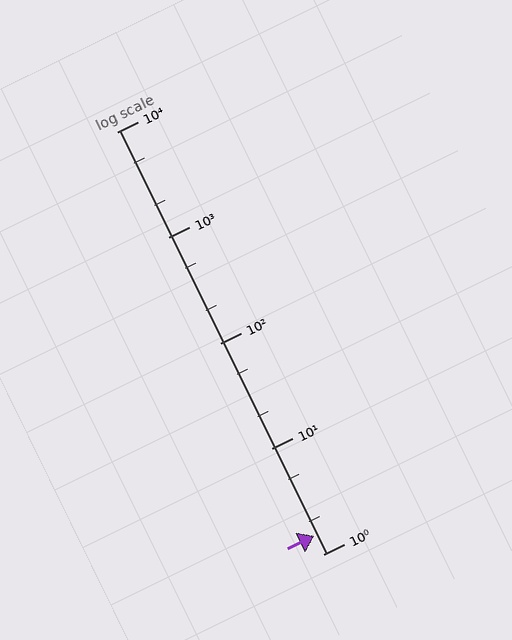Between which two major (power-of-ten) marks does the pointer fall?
The pointer is between 1 and 10.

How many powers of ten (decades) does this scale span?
The scale spans 4 decades, from 1 to 10000.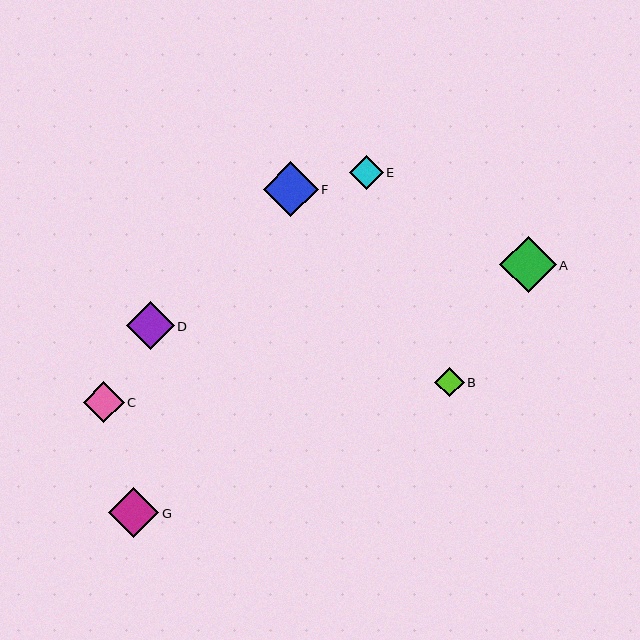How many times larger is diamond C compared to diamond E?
Diamond C is approximately 1.2 times the size of diamond E.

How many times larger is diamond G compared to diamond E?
Diamond G is approximately 1.5 times the size of diamond E.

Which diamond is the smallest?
Diamond B is the smallest with a size of approximately 29 pixels.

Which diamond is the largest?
Diamond A is the largest with a size of approximately 56 pixels.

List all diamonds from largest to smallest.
From largest to smallest: A, F, G, D, C, E, B.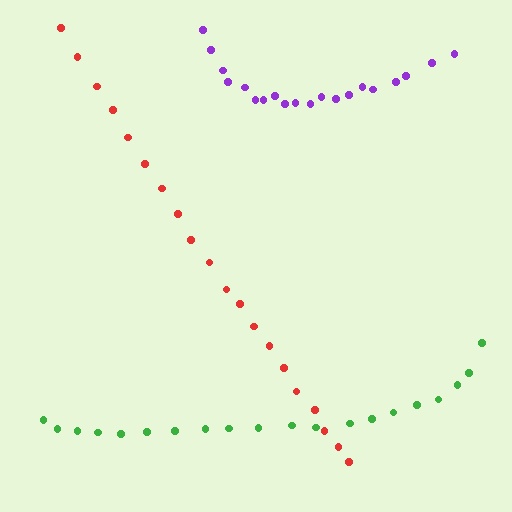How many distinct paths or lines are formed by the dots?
There are 3 distinct paths.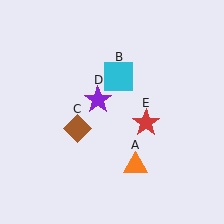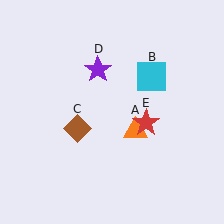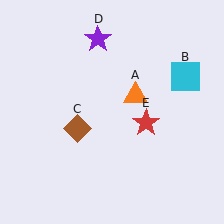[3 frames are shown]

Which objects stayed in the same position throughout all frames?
Brown diamond (object C) and red star (object E) remained stationary.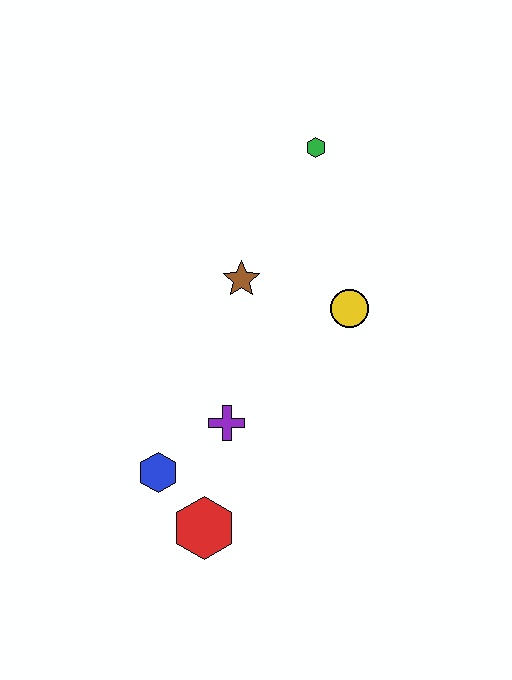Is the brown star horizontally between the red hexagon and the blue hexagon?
No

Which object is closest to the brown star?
The yellow circle is closest to the brown star.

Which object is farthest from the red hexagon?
The green hexagon is farthest from the red hexagon.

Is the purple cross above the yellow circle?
No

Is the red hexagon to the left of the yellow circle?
Yes